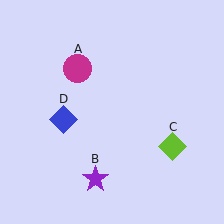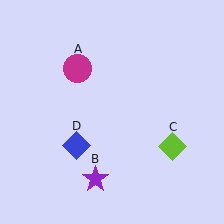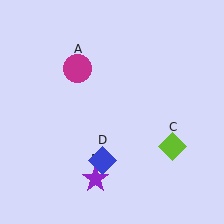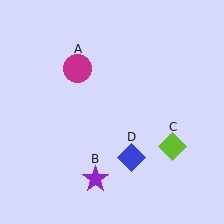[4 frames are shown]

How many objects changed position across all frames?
1 object changed position: blue diamond (object D).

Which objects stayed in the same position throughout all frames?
Magenta circle (object A) and purple star (object B) and lime diamond (object C) remained stationary.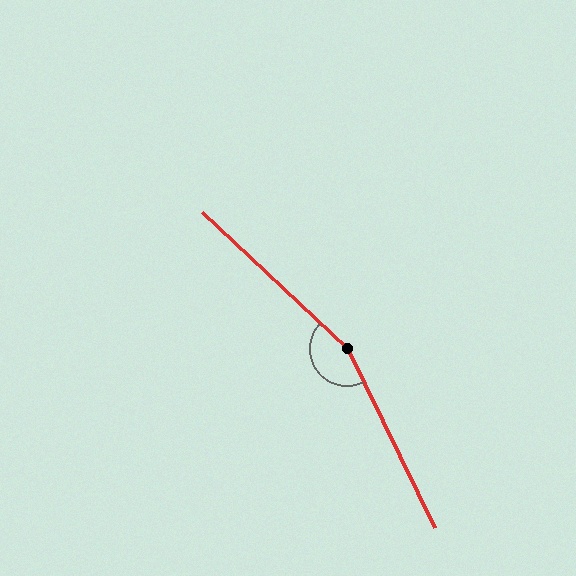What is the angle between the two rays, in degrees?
Approximately 159 degrees.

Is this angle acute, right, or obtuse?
It is obtuse.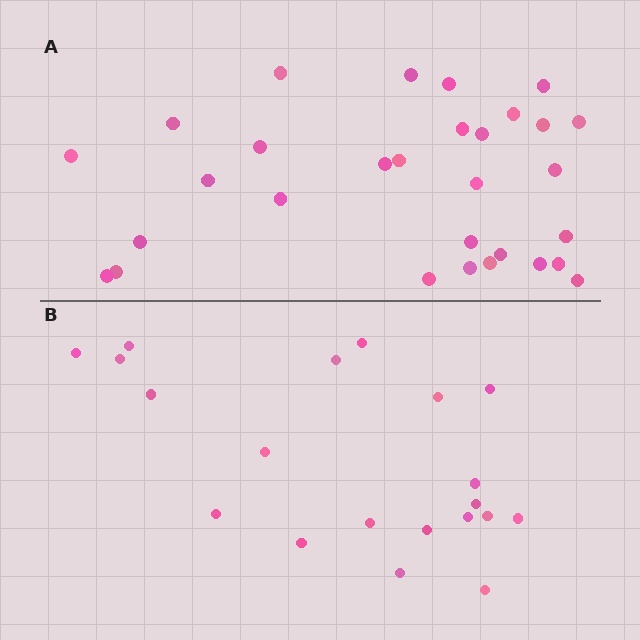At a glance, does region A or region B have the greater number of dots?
Region A (the top region) has more dots.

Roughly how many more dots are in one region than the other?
Region A has roughly 10 or so more dots than region B.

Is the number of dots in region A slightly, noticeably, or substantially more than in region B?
Region A has substantially more. The ratio is roughly 1.5 to 1.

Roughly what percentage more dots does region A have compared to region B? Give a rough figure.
About 50% more.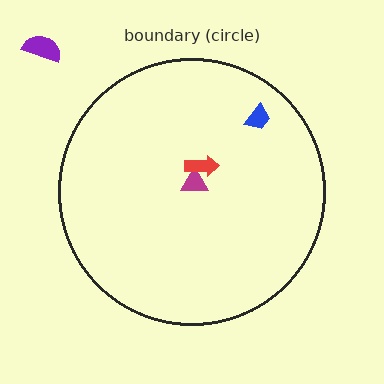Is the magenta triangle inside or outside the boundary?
Inside.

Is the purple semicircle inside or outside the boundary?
Outside.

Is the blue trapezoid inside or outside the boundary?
Inside.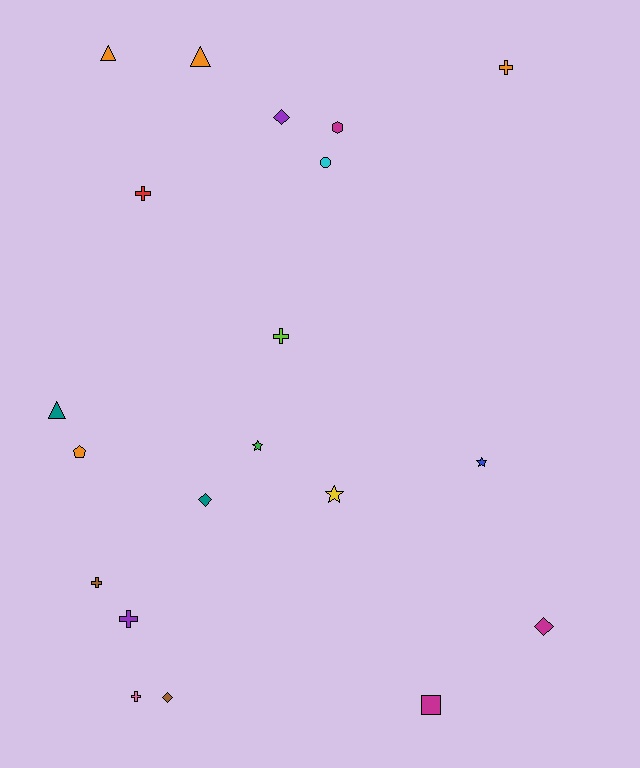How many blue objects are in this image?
There is 1 blue object.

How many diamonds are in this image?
There are 4 diamonds.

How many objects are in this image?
There are 20 objects.